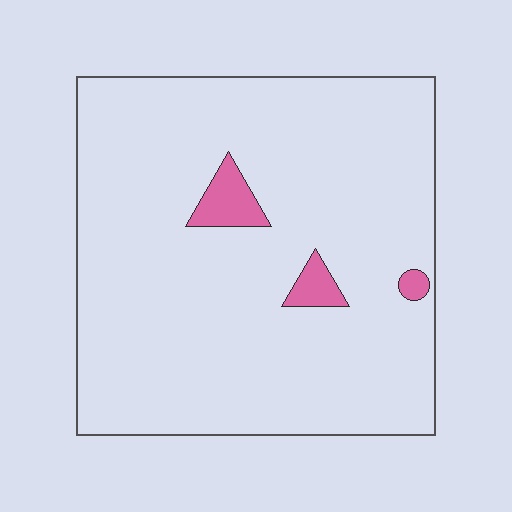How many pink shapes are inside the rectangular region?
3.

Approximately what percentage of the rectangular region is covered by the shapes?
Approximately 5%.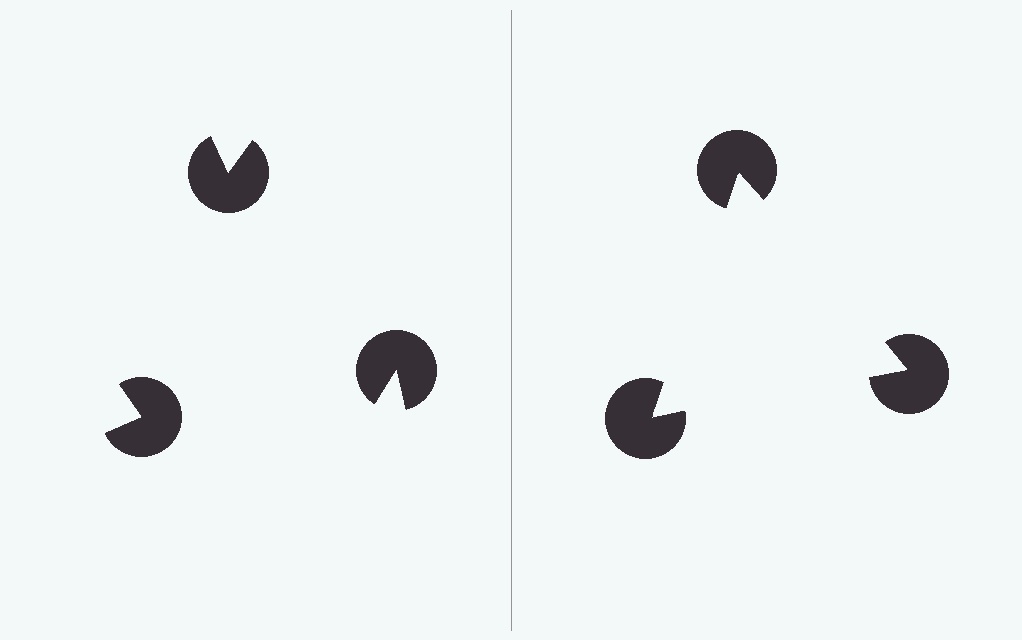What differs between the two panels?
The pac-man discs are positioned identically on both sides; only the wedge orientations differ. On the right they align to a triangle; on the left they are misaligned.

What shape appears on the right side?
An illusory triangle.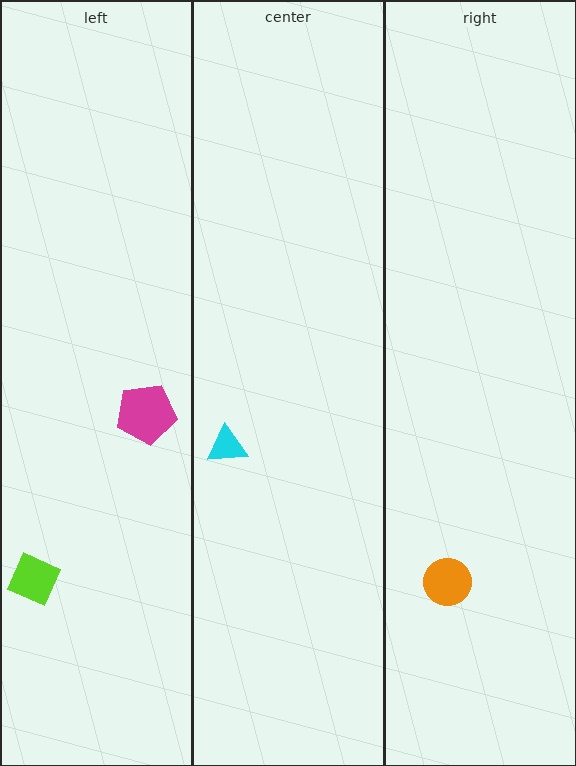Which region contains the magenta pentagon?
The left region.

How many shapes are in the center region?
1.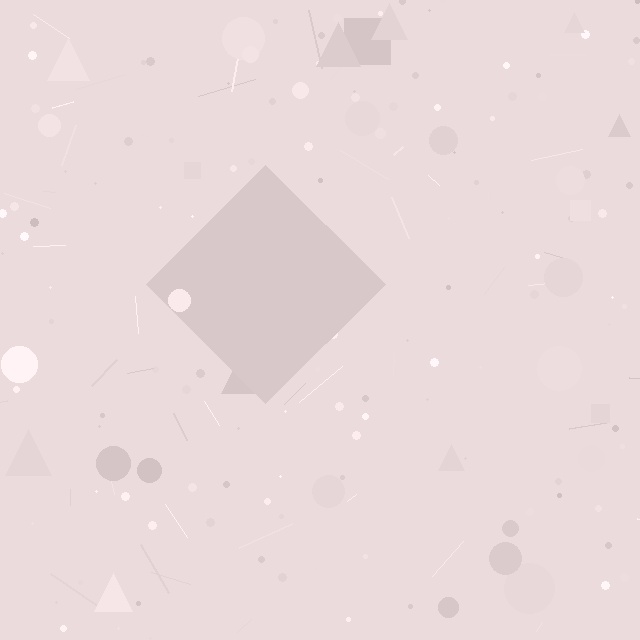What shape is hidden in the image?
A diamond is hidden in the image.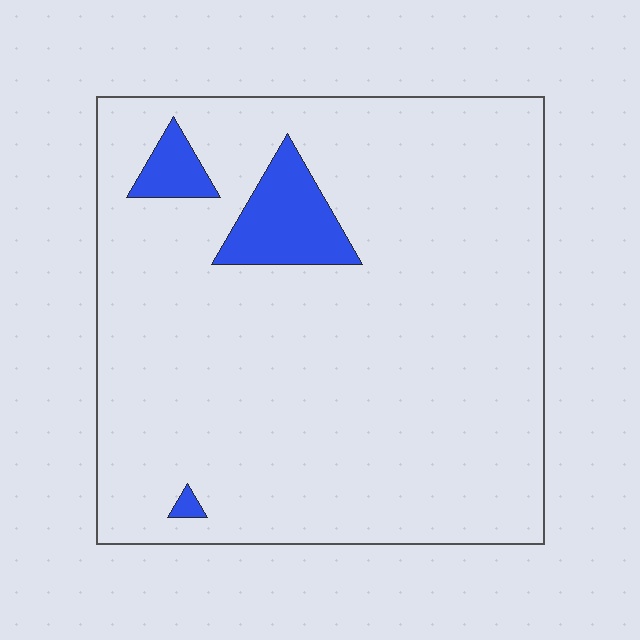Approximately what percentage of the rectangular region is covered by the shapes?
Approximately 5%.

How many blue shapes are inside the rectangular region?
3.